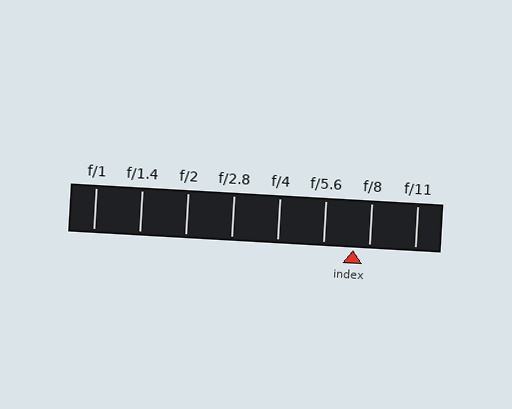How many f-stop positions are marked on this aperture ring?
There are 8 f-stop positions marked.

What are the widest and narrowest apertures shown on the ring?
The widest aperture shown is f/1 and the narrowest is f/11.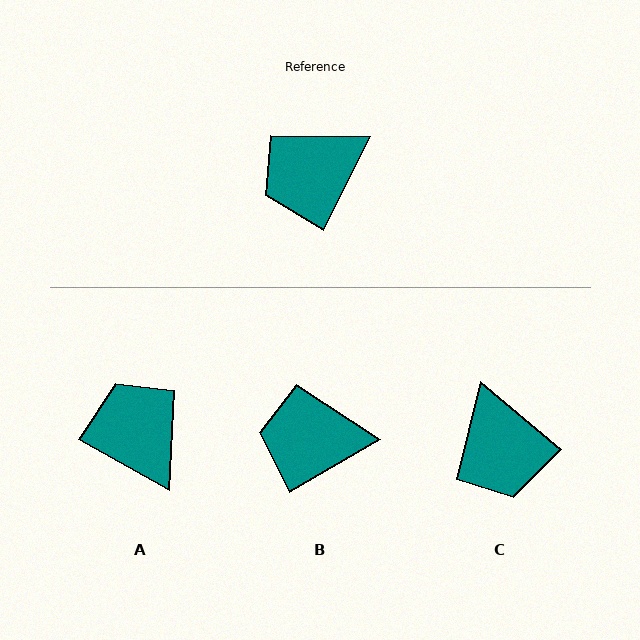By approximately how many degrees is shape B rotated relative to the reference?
Approximately 33 degrees clockwise.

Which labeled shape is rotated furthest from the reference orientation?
A, about 92 degrees away.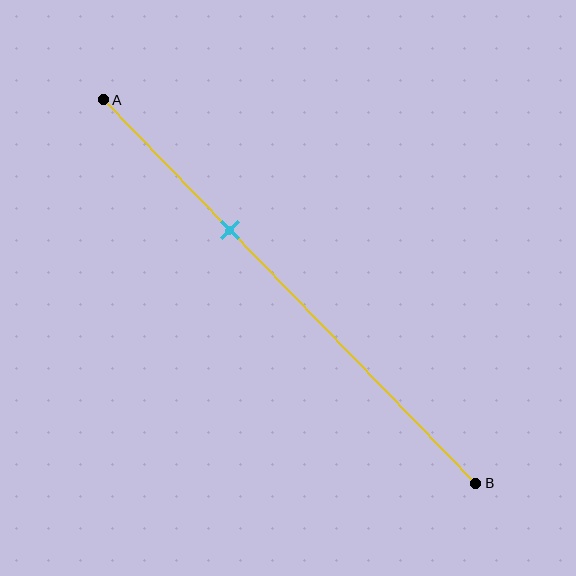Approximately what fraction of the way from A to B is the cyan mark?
The cyan mark is approximately 35% of the way from A to B.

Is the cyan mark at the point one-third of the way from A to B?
Yes, the mark is approximately at the one-third point.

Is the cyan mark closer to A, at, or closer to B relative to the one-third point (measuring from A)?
The cyan mark is approximately at the one-third point of segment AB.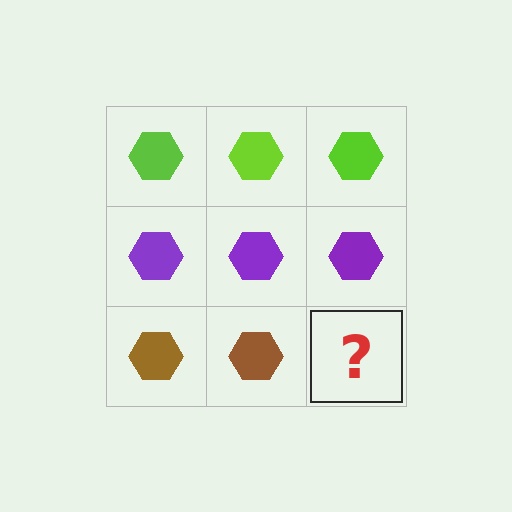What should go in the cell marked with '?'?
The missing cell should contain a brown hexagon.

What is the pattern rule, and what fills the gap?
The rule is that each row has a consistent color. The gap should be filled with a brown hexagon.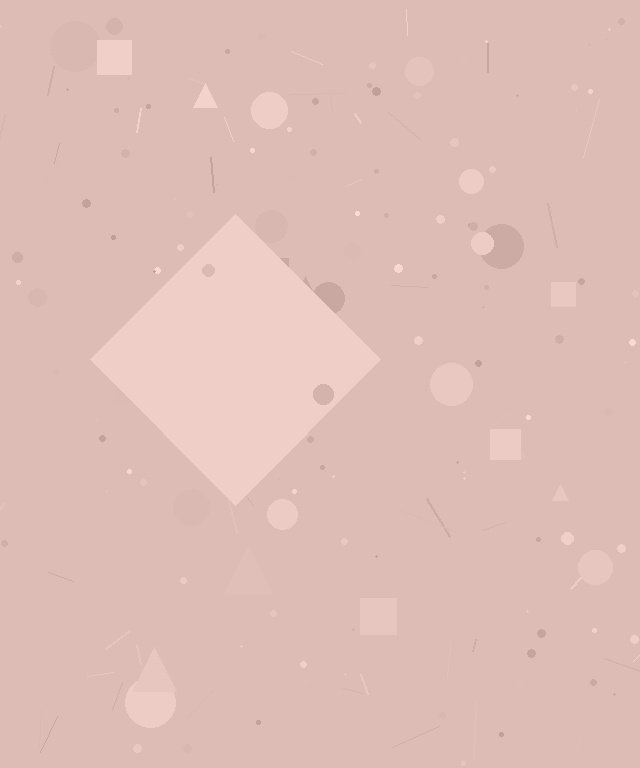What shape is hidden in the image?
A diamond is hidden in the image.